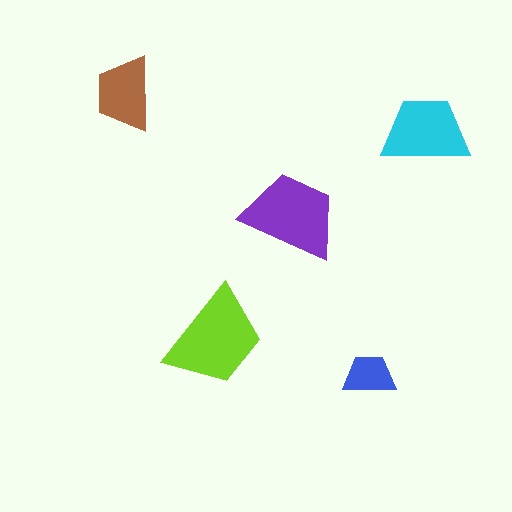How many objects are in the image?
There are 5 objects in the image.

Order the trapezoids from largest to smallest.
the lime one, the purple one, the cyan one, the brown one, the blue one.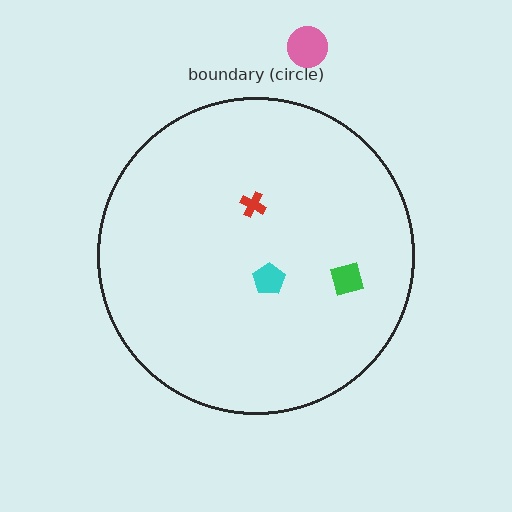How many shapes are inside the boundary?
3 inside, 1 outside.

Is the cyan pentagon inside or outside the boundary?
Inside.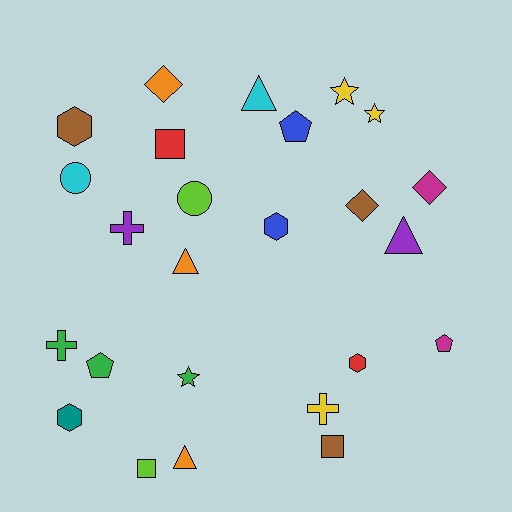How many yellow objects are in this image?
There are 3 yellow objects.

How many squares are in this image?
There are 3 squares.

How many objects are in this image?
There are 25 objects.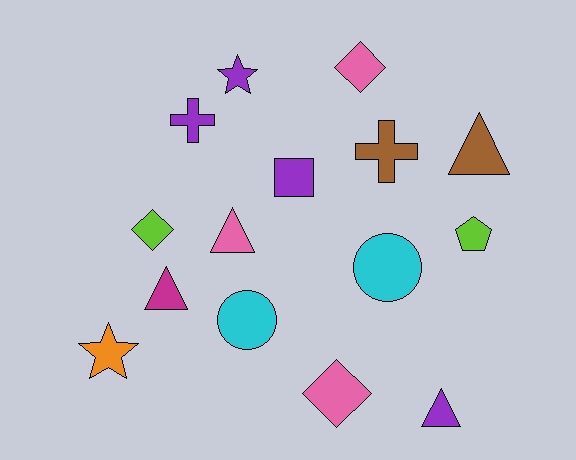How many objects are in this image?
There are 15 objects.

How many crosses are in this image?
There are 2 crosses.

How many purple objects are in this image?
There are 4 purple objects.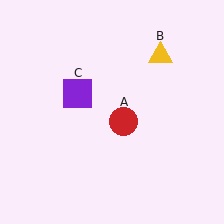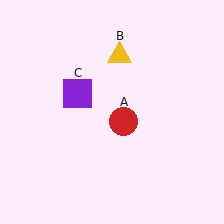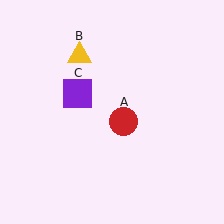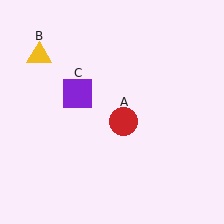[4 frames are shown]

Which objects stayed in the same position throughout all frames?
Red circle (object A) and purple square (object C) remained stationary.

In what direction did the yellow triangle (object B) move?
The yellow triangle (object B) moved left.